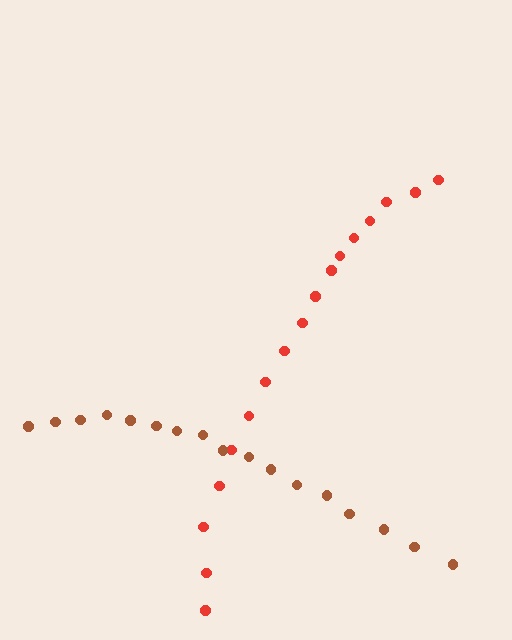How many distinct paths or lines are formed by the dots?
There are 2 distinct paths.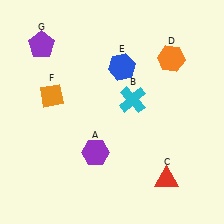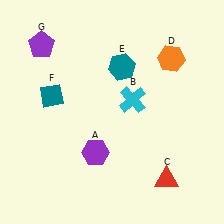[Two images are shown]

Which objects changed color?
E changed from blue to teal. F changed from orange to teal.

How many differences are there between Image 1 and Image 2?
There are 2 differences between the two images.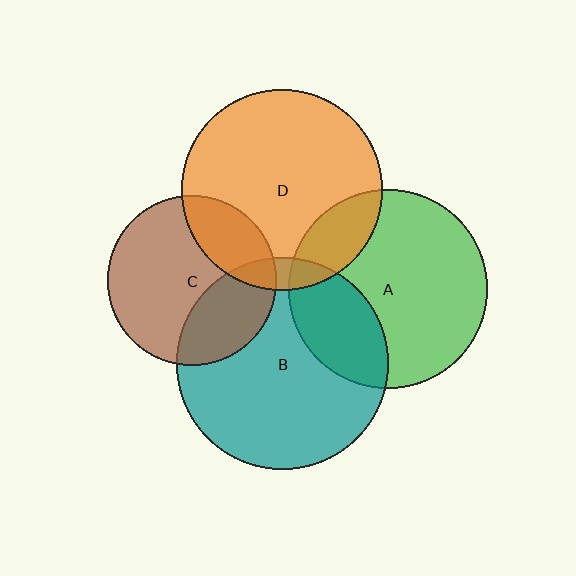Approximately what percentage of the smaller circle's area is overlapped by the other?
Approximately 30%.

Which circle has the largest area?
Circle B (teal).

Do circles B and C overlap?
Yes.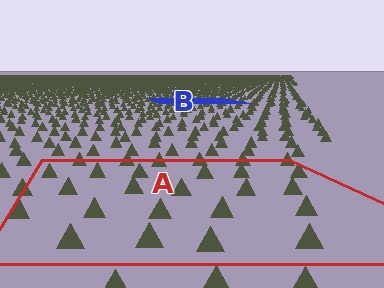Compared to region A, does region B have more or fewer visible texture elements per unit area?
Region B has more texture elements per unit area — they are packed more densely because it is farther away.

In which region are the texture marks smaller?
The texture marks are smaller in region B, because it is farther away.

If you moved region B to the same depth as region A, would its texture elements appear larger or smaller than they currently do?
They would appear larger. At a closer depth, the same texture elements are projected at a bigger on-screen size.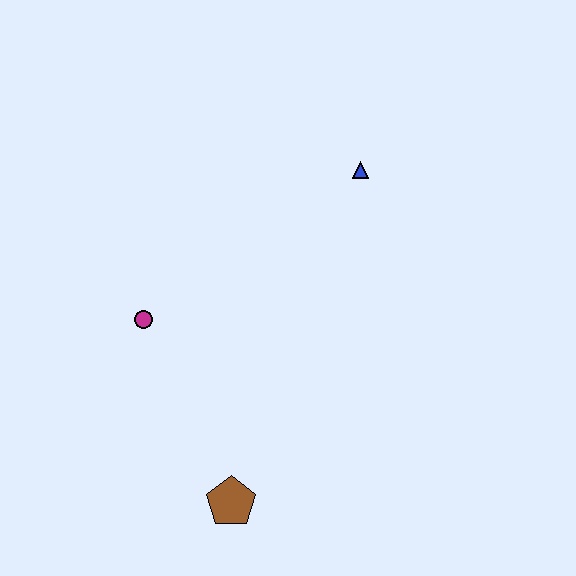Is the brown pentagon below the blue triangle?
Yes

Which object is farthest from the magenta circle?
The blue triangle is farthest from the magenta circle.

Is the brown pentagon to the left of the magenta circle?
No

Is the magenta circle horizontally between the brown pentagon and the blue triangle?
No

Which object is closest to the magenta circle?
The brown pentagon is closest to the magenta circle.